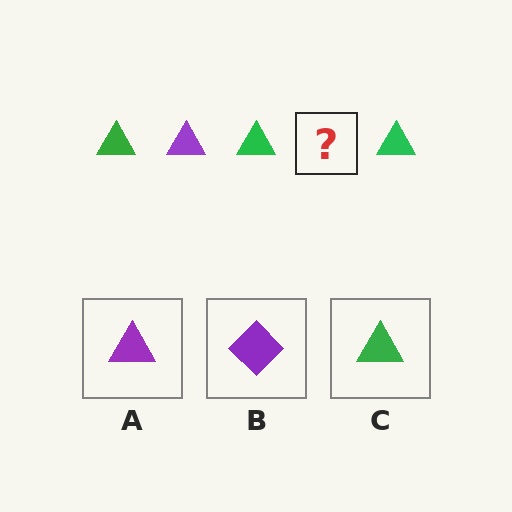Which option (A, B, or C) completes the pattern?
A.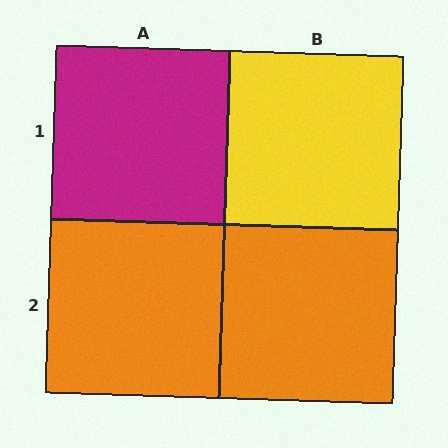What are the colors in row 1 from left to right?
Magenta, yellow.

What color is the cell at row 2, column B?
Orange.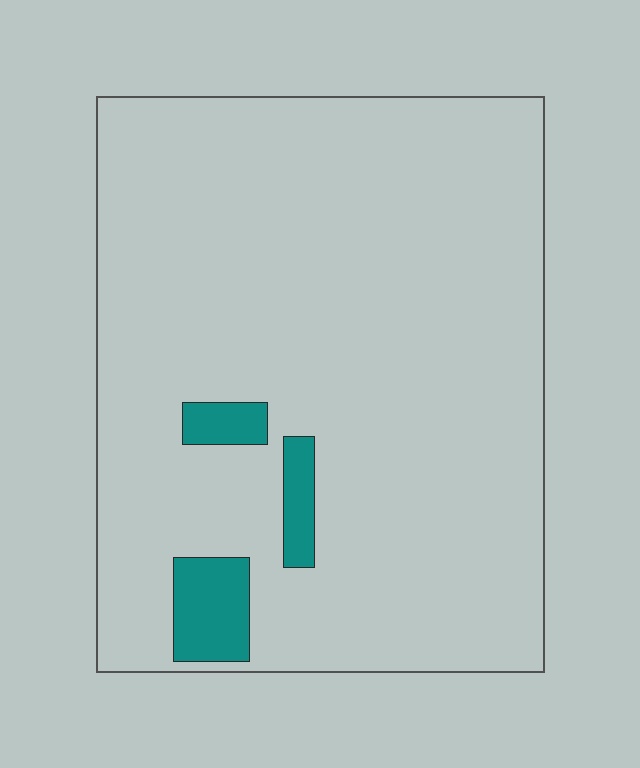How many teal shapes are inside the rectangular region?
3.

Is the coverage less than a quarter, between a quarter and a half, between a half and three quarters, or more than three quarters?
Less than a quarter.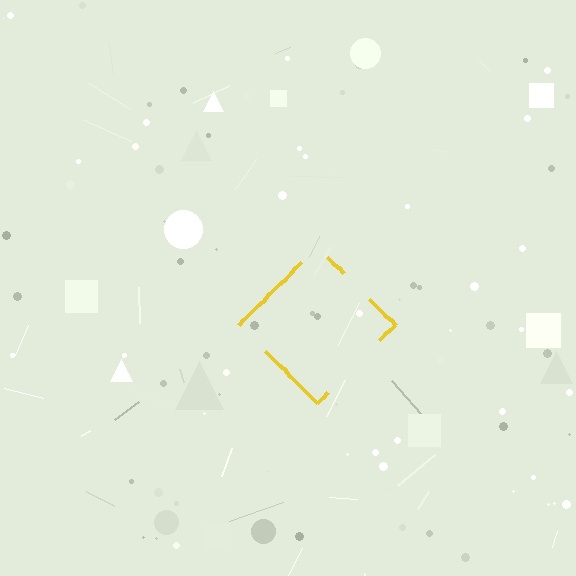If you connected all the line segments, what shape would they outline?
They would outline a diamond.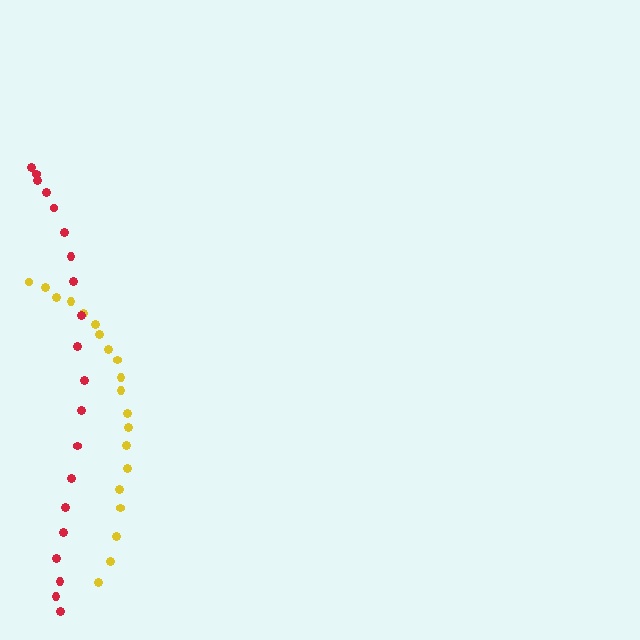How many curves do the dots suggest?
There are 2 distinct paths.